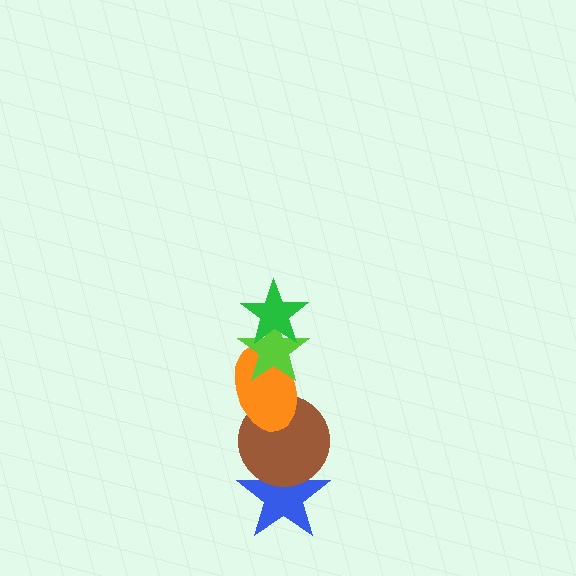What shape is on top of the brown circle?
The orange ellipse is on top of the brown circle.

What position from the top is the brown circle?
The brown circle is 4th from the top.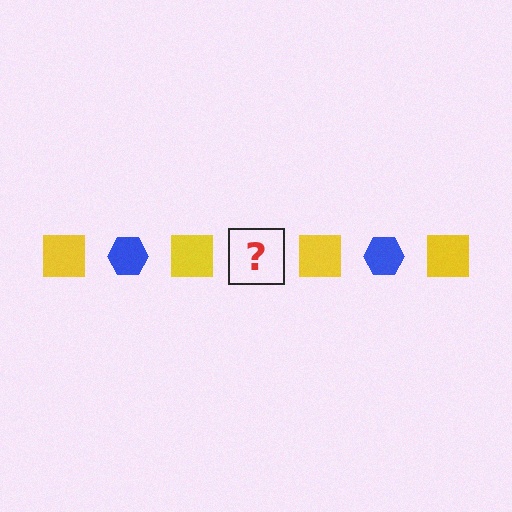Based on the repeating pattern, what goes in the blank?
The blank should be a blue hexagon.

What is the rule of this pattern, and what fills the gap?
The rule is that the pattern alternates between yellow square and blue hexagon. The gap should be filled with a blue hexagon.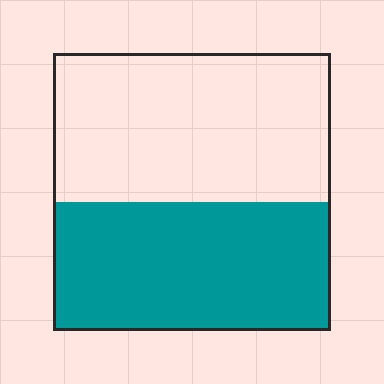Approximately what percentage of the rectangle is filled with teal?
Approximately 45%.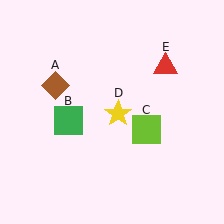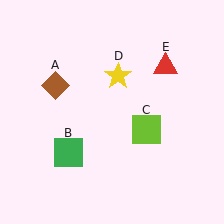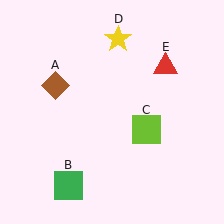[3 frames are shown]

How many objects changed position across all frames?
2 objects changed position: green square (object B), yellow star (object D).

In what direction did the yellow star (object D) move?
The yellow star (object D) moved up.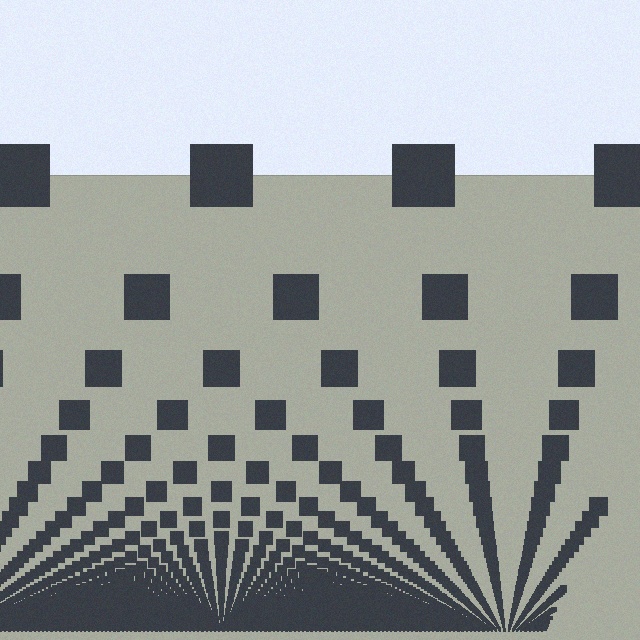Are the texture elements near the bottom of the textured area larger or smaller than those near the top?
Smaller. The gradient is inverted — elements near the bottom are smaller and denser.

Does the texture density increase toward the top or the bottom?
Density increases toward the bottom.